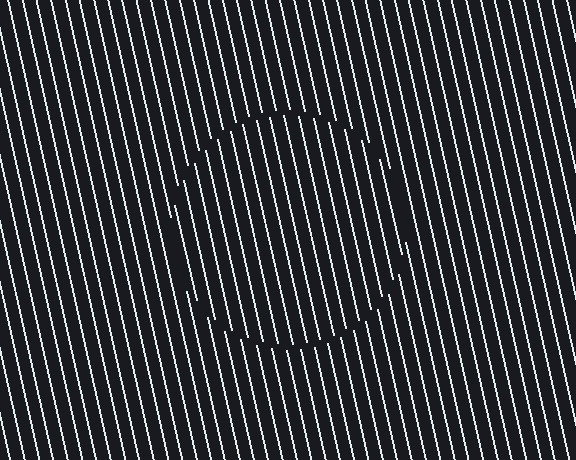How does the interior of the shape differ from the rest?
The interior of the shape contains the same grating, shifted by half a period — the contour is defined by the phase discontinuity where line-ends from the inner and outer gratings abut.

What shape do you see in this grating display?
An illusory circle. The interior of the shape contains the same grating, shifted by half a period — the contour is defined by the phase discontinuity where line-ends from the inner and outer gratings abut.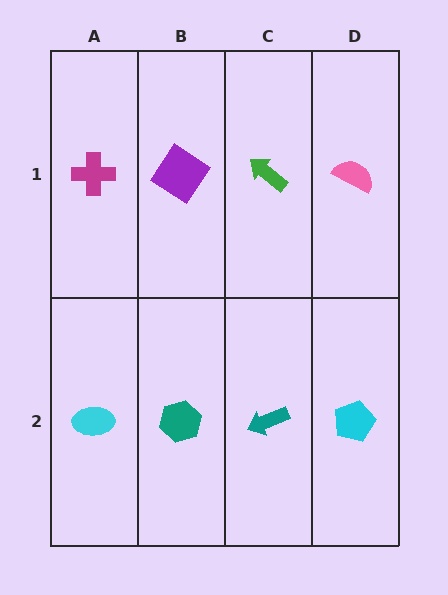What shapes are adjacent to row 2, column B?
A purple diamond (row 1, column B), a cyan ellipse (row 2, column A), a teal arrow (row 2, column C).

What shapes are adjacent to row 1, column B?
A teal hexagon (row 2, column B), a magenta cross (row 1, column A), a green arrow (row 1, column C).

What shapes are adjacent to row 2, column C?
A green arrow (row 1, column C), a teal hexagon (row 2, column B), a cyan pentagon (row 2, column D).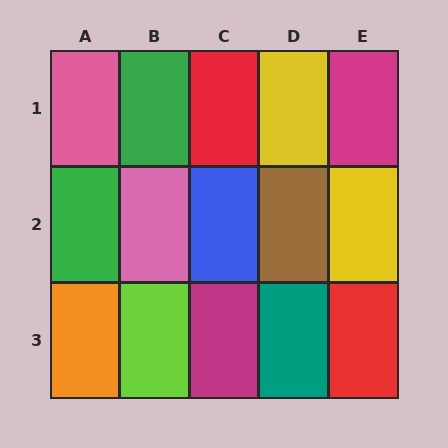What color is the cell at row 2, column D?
Brown.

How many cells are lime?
1 cell is lime.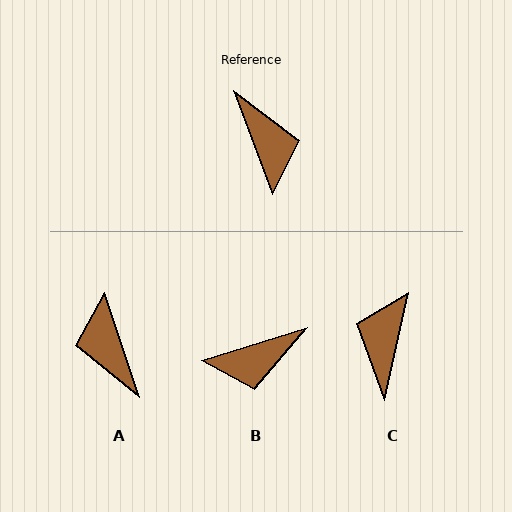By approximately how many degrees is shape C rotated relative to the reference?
Approximately 147 degrees counter-clockwise.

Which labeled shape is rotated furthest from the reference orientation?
A, about 178 degrees away.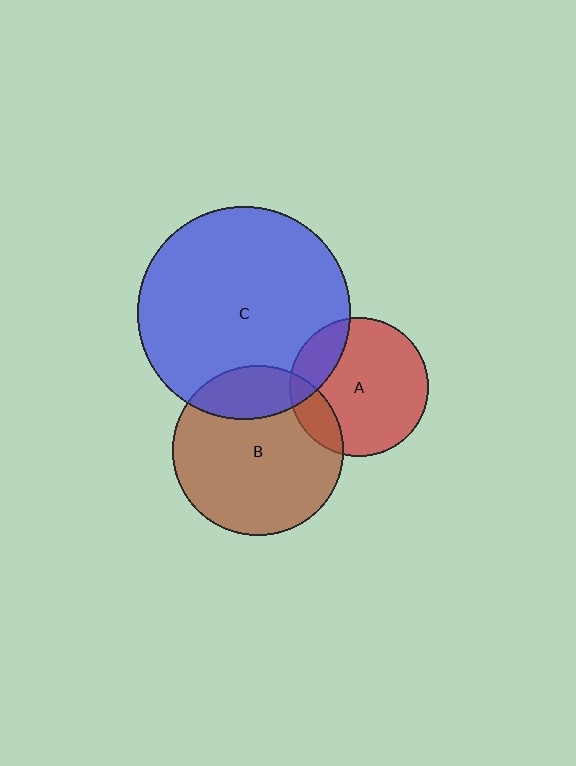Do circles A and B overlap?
Yes.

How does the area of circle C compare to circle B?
Approximately 1.6 times.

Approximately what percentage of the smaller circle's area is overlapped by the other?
Approximately 15%.